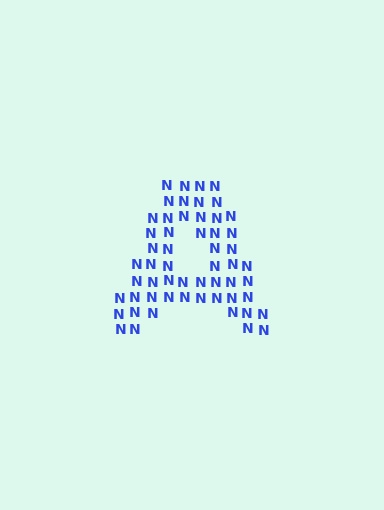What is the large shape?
The large shape is the letter A.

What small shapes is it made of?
It is made of small letter N's.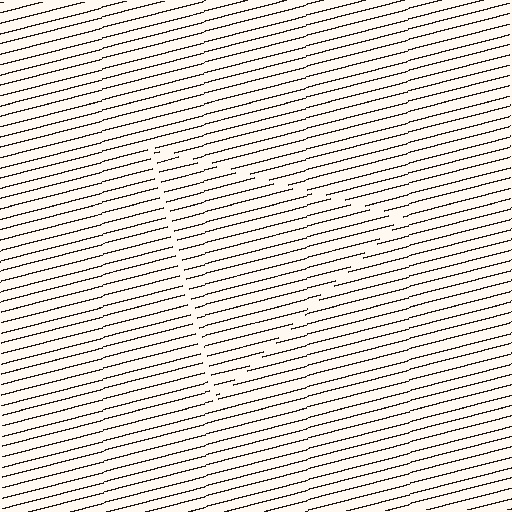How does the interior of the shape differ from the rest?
The interior of the shape contains the same grating, shifted by half a period — the contour is defined by the phase discontinuity where line-ends from the inner and outer gratings abut.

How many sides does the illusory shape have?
3 sides — the line-ends trace a triangle.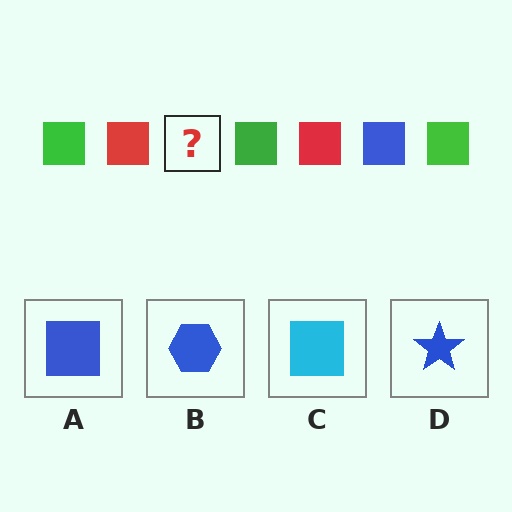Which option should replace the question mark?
Option A.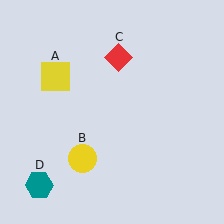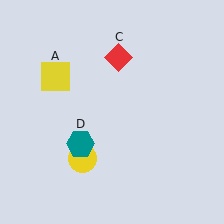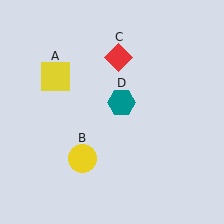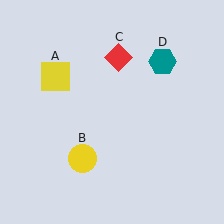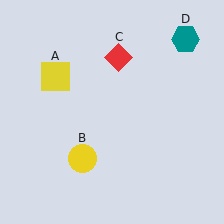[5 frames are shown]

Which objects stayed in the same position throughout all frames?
Yellow square (object A) and yellow circle (object B) and red diamond (object C) remained stationary.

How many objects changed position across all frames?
1 object changed position: teal hexagon (object D).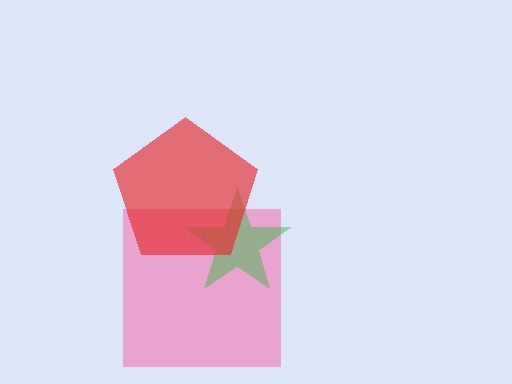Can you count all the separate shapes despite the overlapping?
Yes, there are 3 separate shapes.